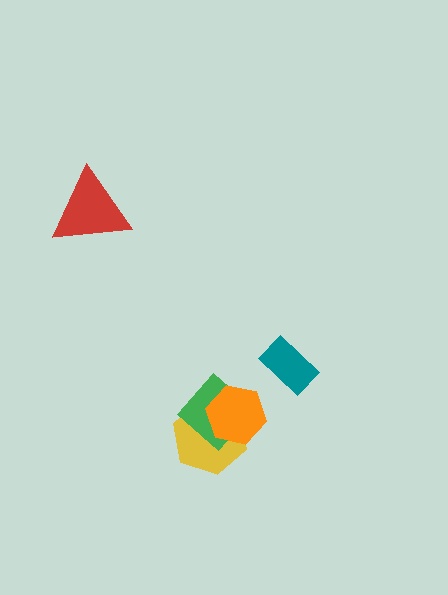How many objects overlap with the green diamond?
2 objects overlap with the green diamond.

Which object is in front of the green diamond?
The orange hexagon is in front of the green diamond.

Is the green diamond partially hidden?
Yes, it is partially covered by another shape.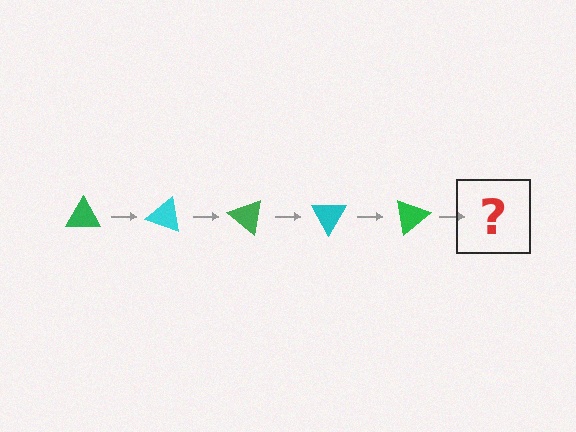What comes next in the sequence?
The next element should be a cyan triangle, rotated 100 degrees from the start.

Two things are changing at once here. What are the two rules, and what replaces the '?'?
The two rules are that it rotates 20 degrees each step and the color cycles through green and cyan. The '?' should be a cyan triangle, rotated 100 degrees from the start.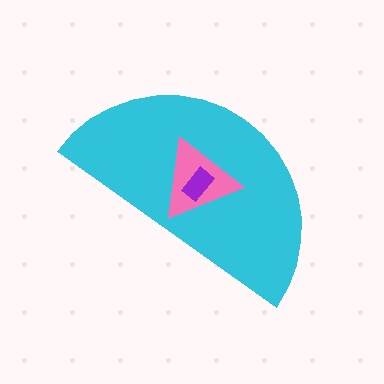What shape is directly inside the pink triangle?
The purple rectangle.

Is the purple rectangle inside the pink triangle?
Yes.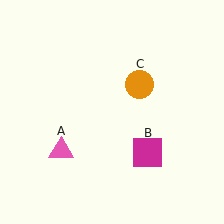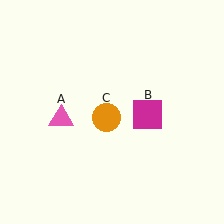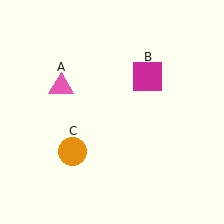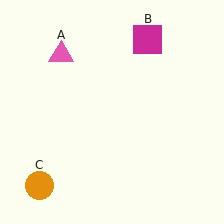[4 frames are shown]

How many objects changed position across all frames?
3 objects changed position: pink triangle (object A), magenta square (object B), orange circle (object C).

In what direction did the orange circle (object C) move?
The orange circle (object C) moved down and to the left.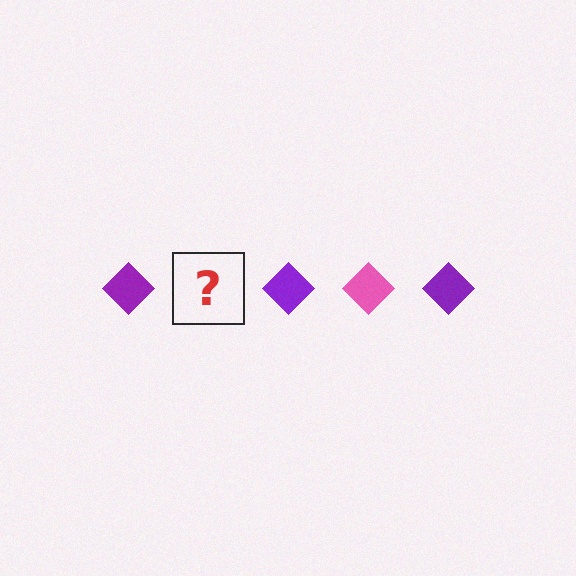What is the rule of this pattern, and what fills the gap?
The rule is that the pattern cycles through purple, pink diamonds. The gap should be filled with a pink diamond.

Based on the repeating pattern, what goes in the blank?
The blank should be a pink diamond.